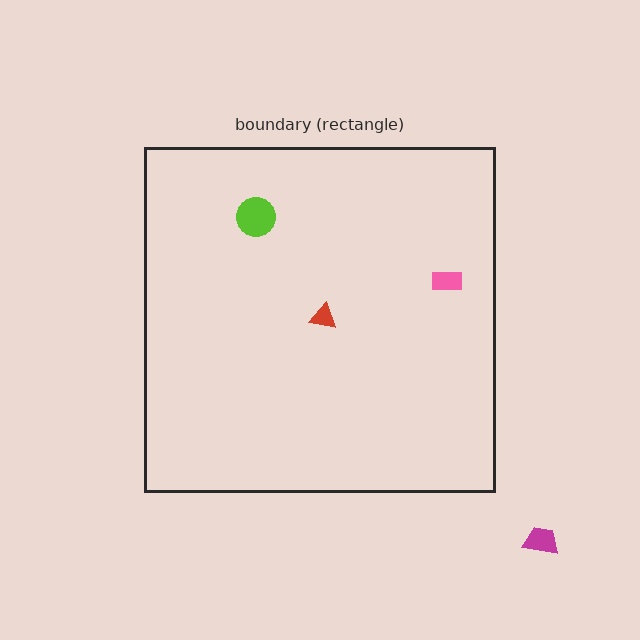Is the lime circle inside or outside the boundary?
Inside.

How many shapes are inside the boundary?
3 inside, 1 outside.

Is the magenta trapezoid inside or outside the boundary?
Outside.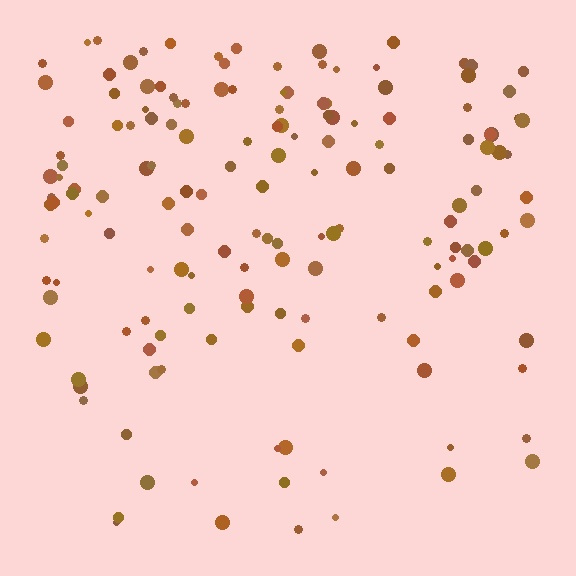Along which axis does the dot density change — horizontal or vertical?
Vertical.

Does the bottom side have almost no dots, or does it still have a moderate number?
Still a moderate number, just noticeably fewer than the top.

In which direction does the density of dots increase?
From bottom to top, with the top side densest.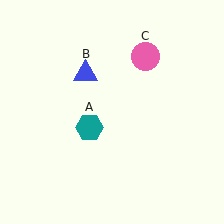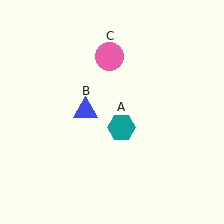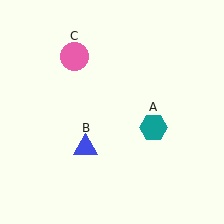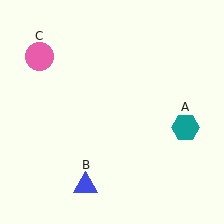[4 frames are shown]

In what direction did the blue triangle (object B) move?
The blue triangle (object B) moved down.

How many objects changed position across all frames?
3 objects changed position: teal hexagon (object A), blue triangle (object B), pink circle (object C).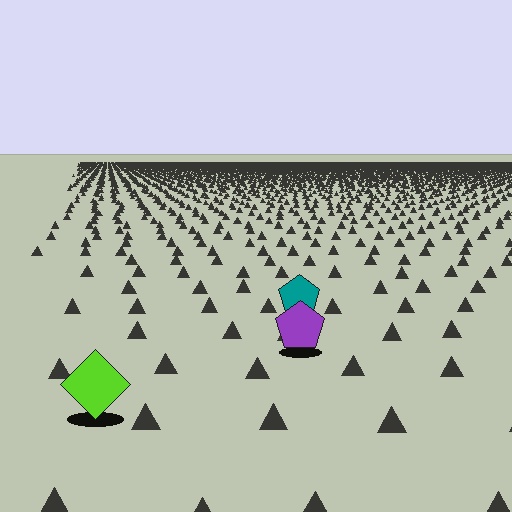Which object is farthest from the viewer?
The teal pentagon is farthest from the viewer. It appears smaller and the ground texture around it is denser.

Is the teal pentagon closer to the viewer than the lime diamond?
No. The lime diamond is closer — you can tell from the texture gradient: the ground texture is coarser near it.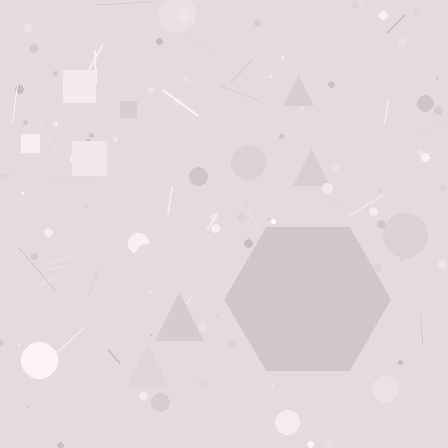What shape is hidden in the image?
A hexagon is hidden in the image.